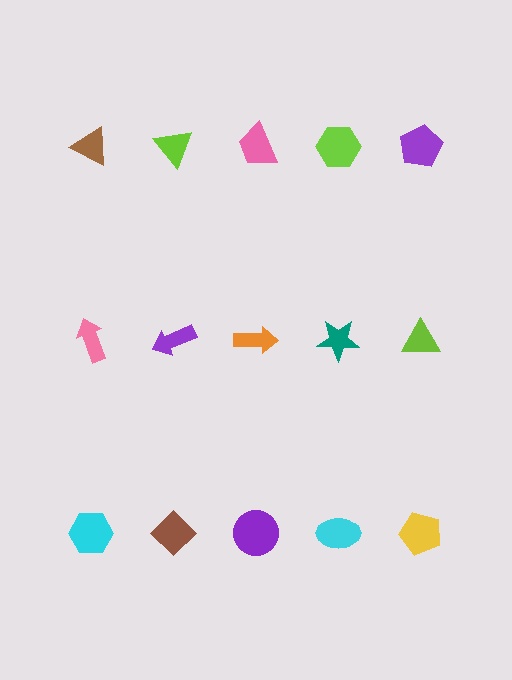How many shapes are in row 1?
5 shapes.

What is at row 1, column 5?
A purple pentagon.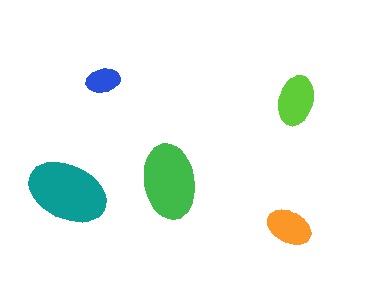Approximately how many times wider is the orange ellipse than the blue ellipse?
About 1.5 times wider.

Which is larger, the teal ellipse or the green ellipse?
The teal one.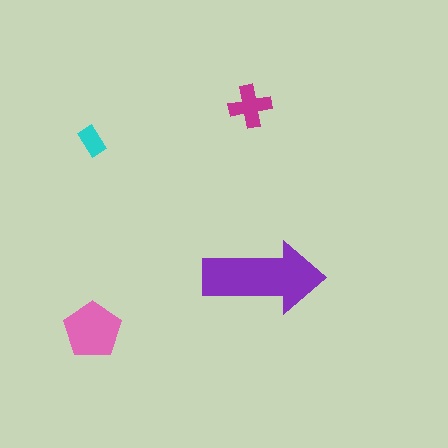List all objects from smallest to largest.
The cyan rectangle, the magenta cross, the pink pentagon, the purple arrow.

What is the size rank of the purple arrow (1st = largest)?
1st.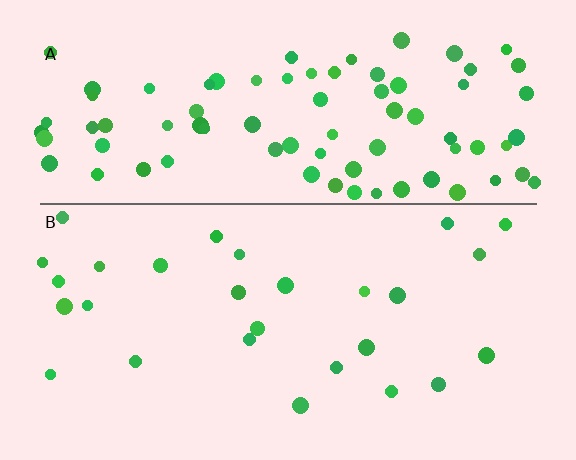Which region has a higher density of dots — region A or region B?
A (the top).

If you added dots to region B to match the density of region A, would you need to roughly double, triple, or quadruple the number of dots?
Approximately triple.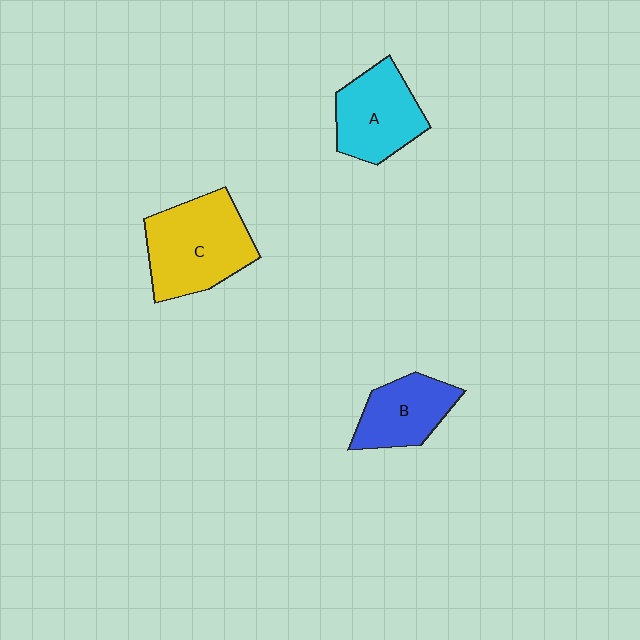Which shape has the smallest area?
Shape B (blue).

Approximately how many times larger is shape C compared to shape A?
Approximately 1.3 times.